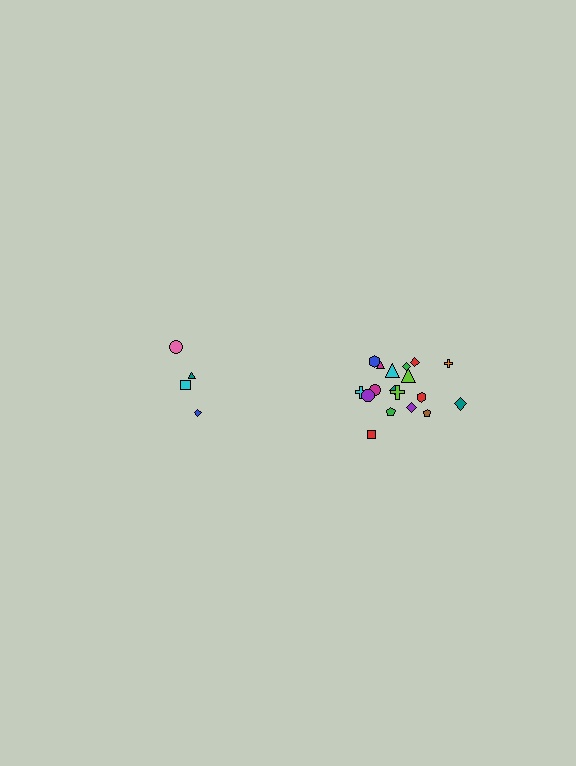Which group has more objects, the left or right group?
The right group.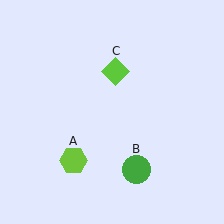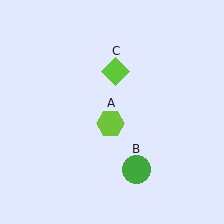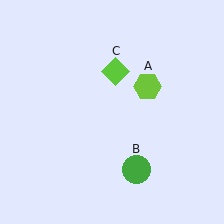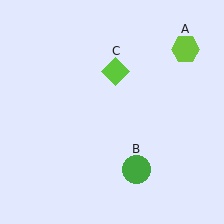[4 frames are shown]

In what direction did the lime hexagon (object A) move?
The lime hexagon (object A) moved up and to the right.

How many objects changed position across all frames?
1 object changed position: lime hexagon (object A).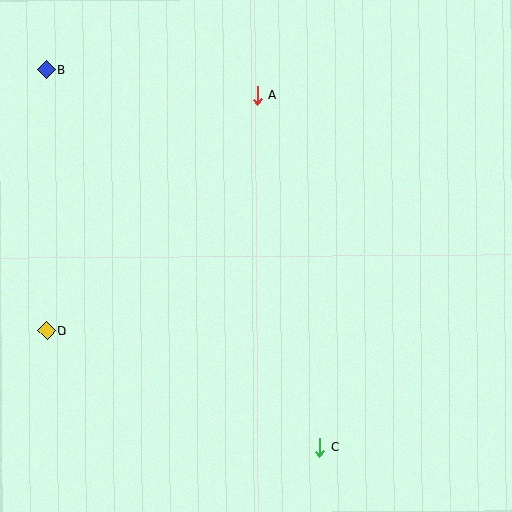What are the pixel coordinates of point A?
Point A is at (257, 95).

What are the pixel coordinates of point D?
Point D is at (47, 331).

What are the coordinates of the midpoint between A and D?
The midpoint between A and D is at (152, 213).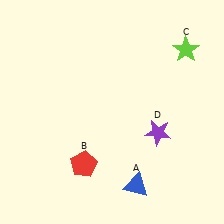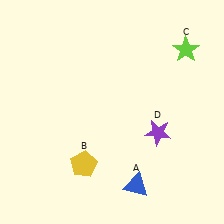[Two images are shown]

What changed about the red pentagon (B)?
In Image 1, B is red. In Image 2, it changed to yellow.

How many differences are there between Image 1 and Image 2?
There is 1 difference between the two images.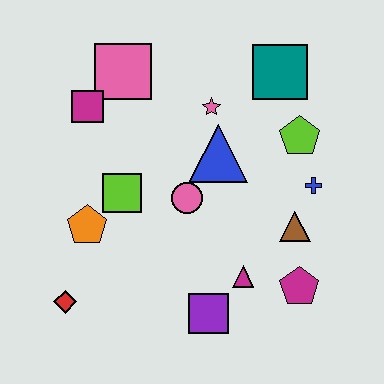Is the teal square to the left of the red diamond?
No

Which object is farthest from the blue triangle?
The red diamond is farthest from the blue triangle.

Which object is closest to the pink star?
The blue triangle is closest to the pink star.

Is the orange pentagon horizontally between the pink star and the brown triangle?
No